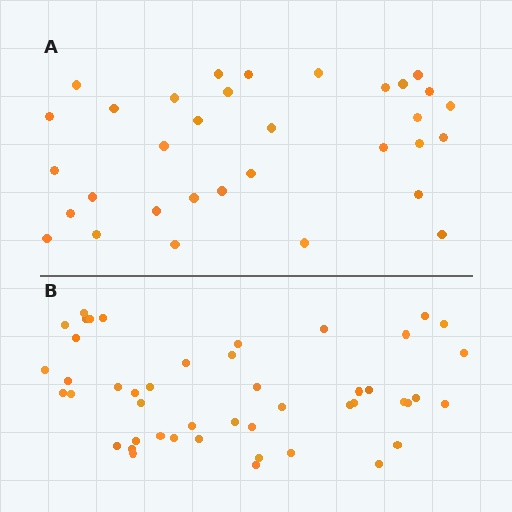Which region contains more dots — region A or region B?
Region B (the bottom region) has more dots.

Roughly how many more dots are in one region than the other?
Region B has approximately 15 more dots than region A.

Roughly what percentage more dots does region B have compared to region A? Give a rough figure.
About 40% more.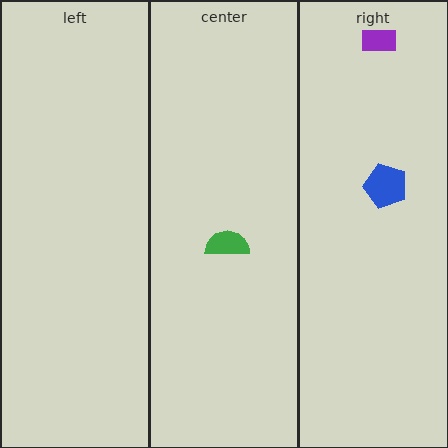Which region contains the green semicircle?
The center region.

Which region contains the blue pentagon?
The right region.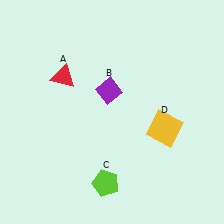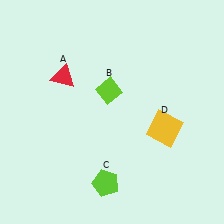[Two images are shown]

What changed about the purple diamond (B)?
In Image 1, B is purple. In Image 2, it changed to lime.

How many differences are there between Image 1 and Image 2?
There is 1 difference between the two images.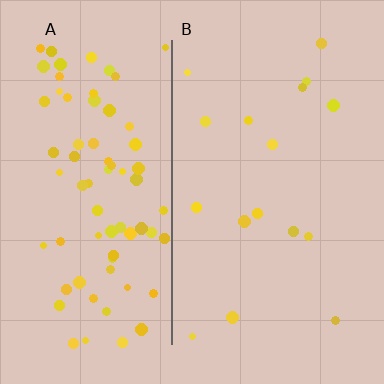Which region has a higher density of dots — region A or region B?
A (the left).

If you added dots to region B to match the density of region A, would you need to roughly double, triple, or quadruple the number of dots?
Approximately quadruple.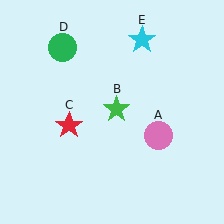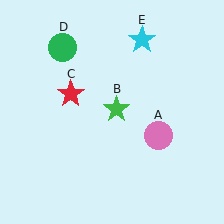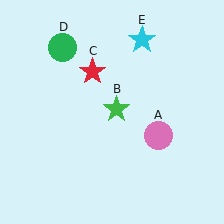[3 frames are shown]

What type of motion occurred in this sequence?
The red star (object C) rotated clockwise around the center of the scene.